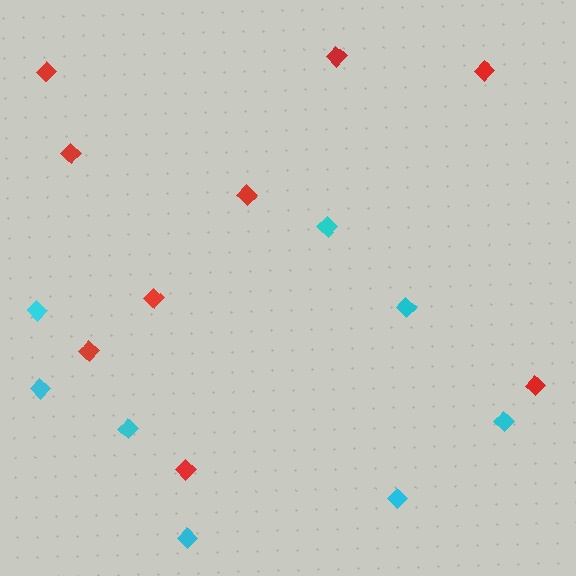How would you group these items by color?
There are 2 groups: one group of cyan diamonds (8) and one group of red diamonds (9).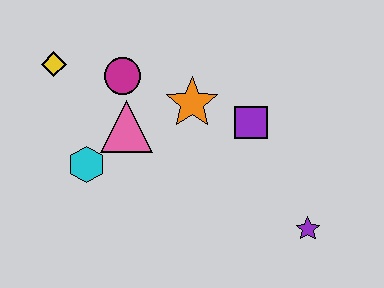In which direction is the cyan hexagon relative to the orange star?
The cyan hexagon is to the left of the orange star.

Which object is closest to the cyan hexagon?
The pink triangle is closest to the cyan hexagon.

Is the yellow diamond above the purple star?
Yes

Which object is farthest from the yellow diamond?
The purple star is farthest from the yellow diamond.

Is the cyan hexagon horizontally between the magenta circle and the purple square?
No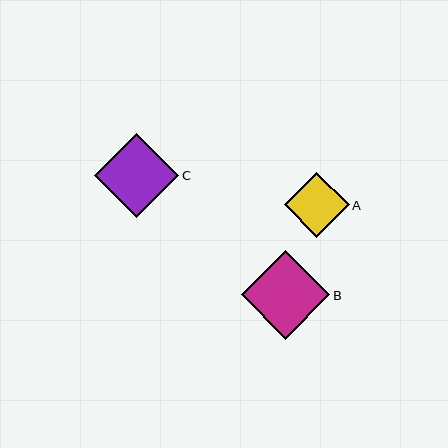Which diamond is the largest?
Diamond B is the largest with a size of approximately 89 pixels.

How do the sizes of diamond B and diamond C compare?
Diamond B and diamond C are approximately the same size.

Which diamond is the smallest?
Diamond A is the smallest with a size of approximately 65 pixels.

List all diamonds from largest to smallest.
From largest to smallest: B, C, A.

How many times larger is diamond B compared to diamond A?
Diamond B is approximately 1.4 times the size of diamond A.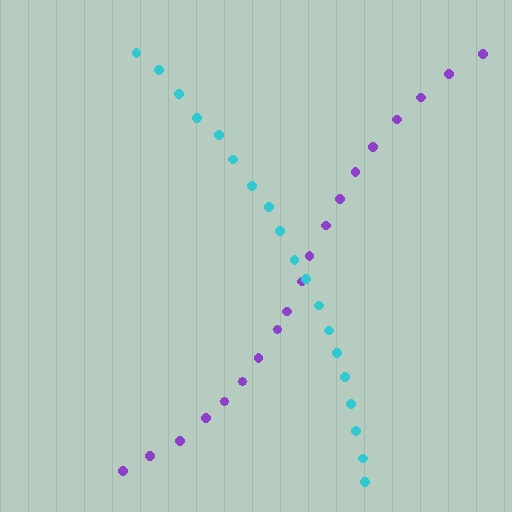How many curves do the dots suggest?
There are 2 distinct paths.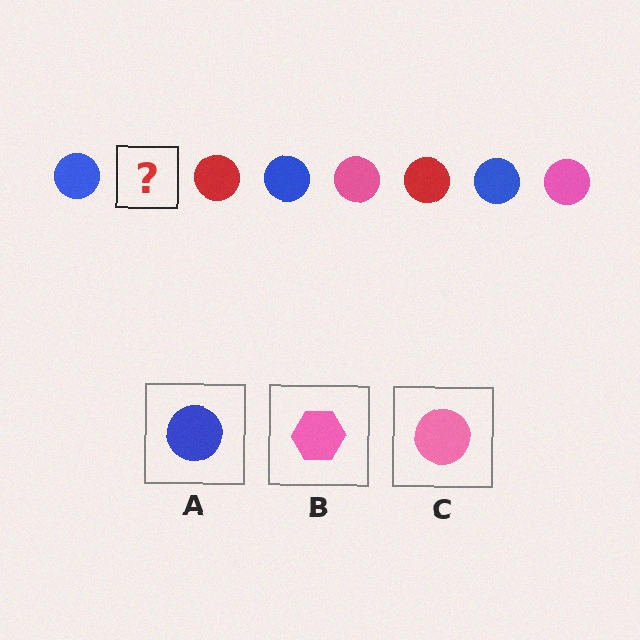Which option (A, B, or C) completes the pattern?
C.